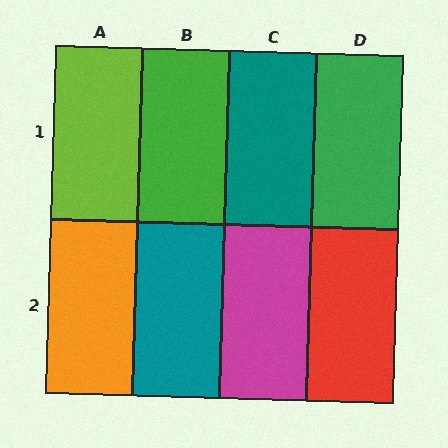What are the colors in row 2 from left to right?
Orange, teal, magenta, red.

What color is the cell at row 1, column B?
Green.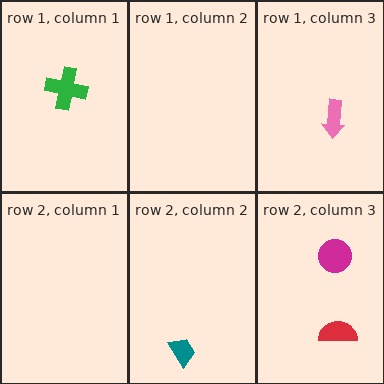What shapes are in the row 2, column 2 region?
The teal trapezoid.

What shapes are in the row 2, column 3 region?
The red semicircle, the magenta circle.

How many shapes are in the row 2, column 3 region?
2.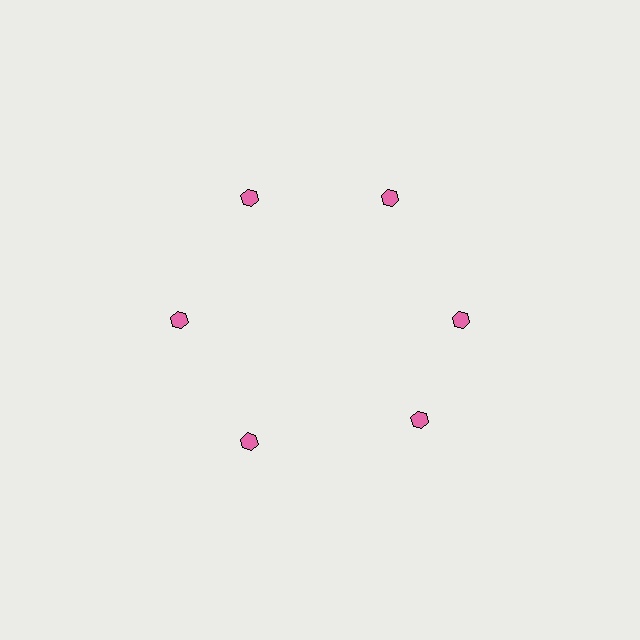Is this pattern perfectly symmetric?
No. The 6 pink hexagons are arranged in a ring, but one element near the 5 o'clock position is rotated out of alignment along the ring, breaking the 6-fold rotational symmetry.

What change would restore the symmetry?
The symmetry would be restored by rotating it back into even spacing with its neighbors so that all 6 hexagons sit at equal angles and equal distance from the center.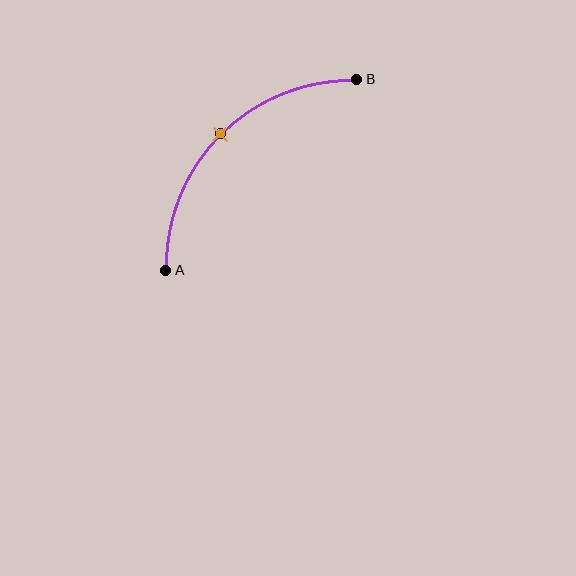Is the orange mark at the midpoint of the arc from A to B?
Yes. The orange mark lies on the arc at equal arc-length from both A and B — it is the arc midpoint.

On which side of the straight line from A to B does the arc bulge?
The arc bulges above and to the left of the straight line connecting A and B.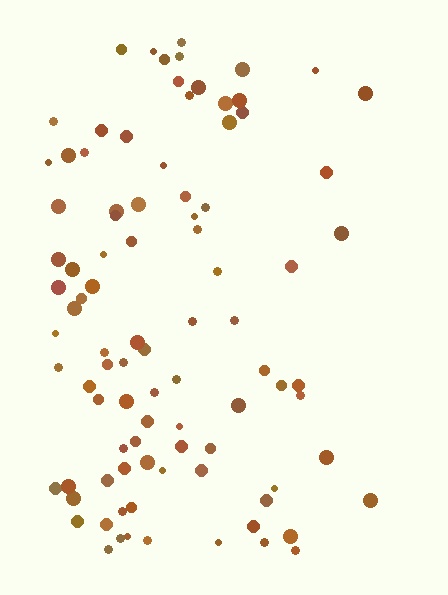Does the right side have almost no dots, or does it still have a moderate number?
Still a moderate number, just noticeably fewer than the left.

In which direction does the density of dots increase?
From right to left, with the left side densest.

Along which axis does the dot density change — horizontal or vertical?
Horizontal.